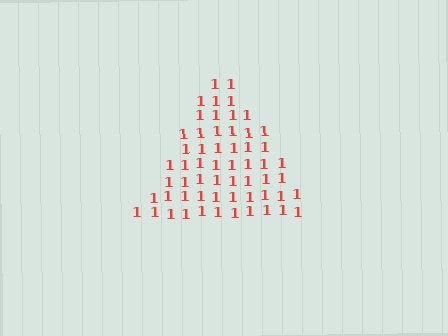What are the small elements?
The small elements are digit 1's.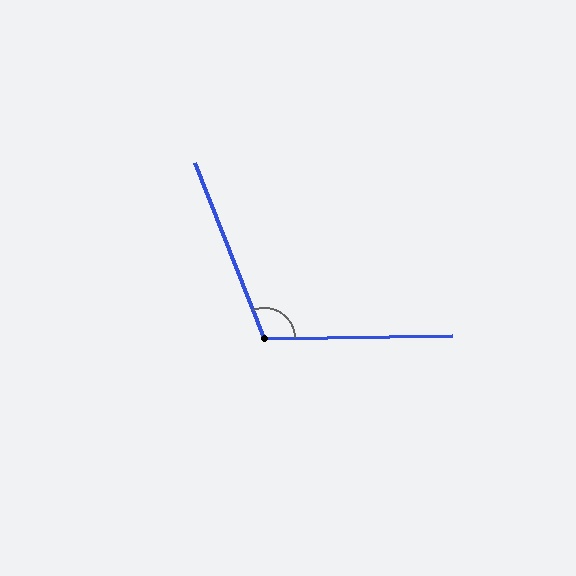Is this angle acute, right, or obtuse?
It is obtuse.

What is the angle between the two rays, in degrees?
Approximately 111 degrees.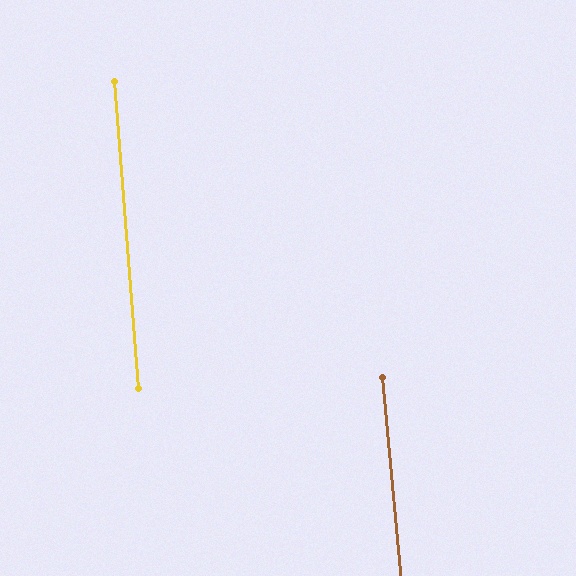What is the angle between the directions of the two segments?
Approximately 1 degree.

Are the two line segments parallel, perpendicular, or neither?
Parallel — their directions differ by only 0.7°.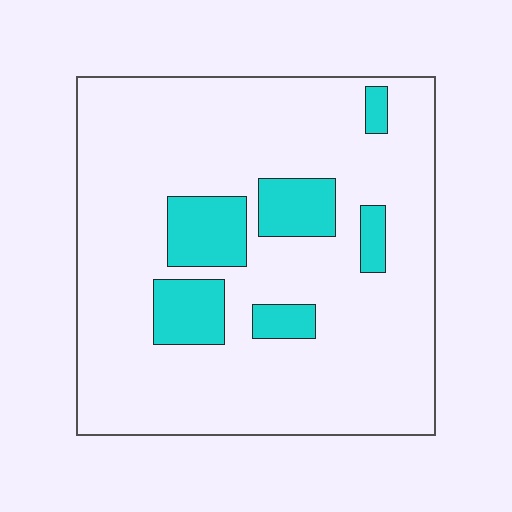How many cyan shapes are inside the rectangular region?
6.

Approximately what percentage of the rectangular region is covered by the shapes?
Approximately 15%.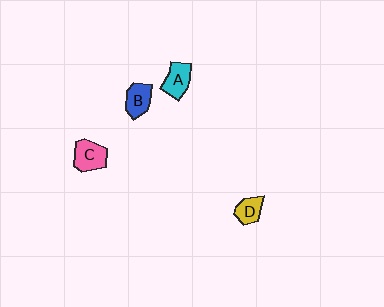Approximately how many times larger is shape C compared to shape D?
Approximately 1.4 times.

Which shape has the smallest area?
Shape D (yellow).